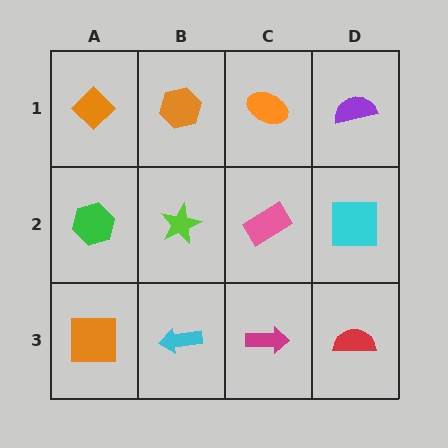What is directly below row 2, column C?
A magenta arrow.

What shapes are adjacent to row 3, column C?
A pink rectangle (row 2, column C), a cyan arrow (row 3, column B), a red semicircle (row 3, column D).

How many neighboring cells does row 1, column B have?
3.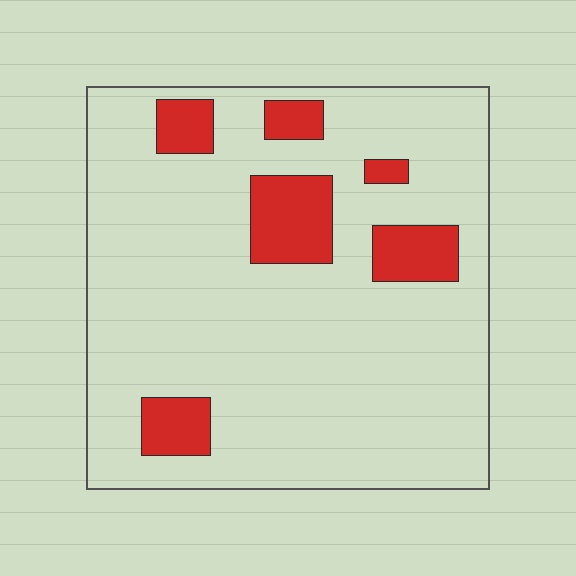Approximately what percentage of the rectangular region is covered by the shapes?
Approximately 15%.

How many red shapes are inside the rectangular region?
6.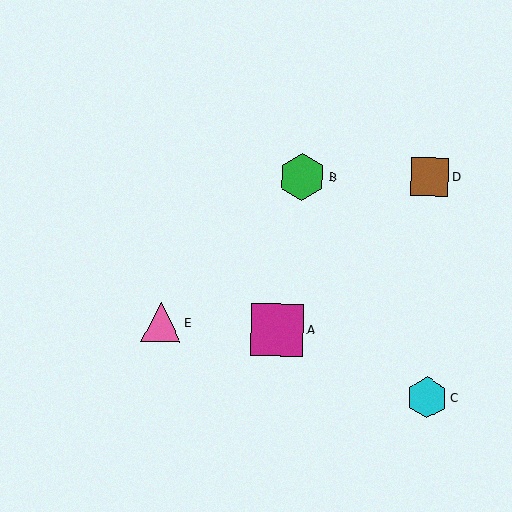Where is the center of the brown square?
The center of the brown square is at (430, 177).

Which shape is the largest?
The magenta square (labeled A) is the largest.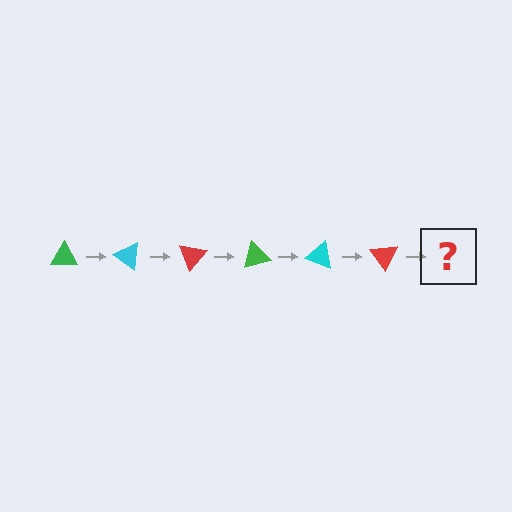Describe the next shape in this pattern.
It should be a green triangle, rotated 210 degrees from the start.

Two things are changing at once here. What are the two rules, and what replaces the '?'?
The two rules are that it rotates 35 degrees each step and the color cycles through green, cyan, and red. The '?' should be a green triangle, rotated 210 degrees from the start.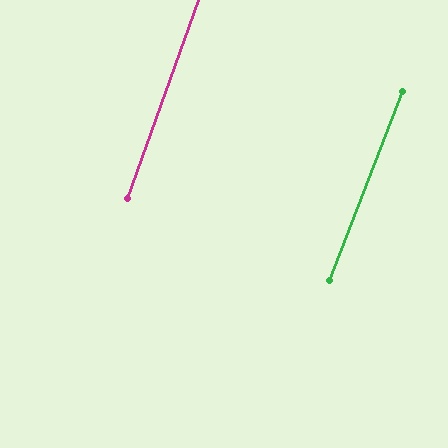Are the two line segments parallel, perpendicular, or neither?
Parallel — their directions differ by only 1.7°.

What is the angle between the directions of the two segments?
Approximately 2 degrees.